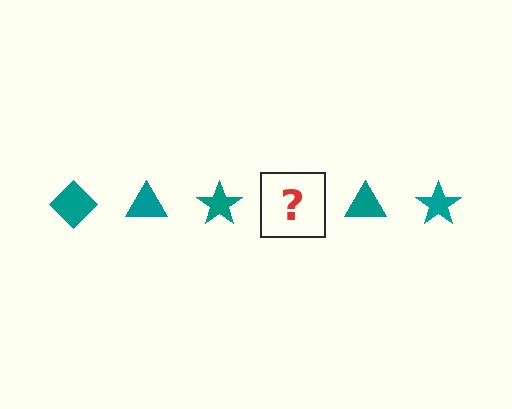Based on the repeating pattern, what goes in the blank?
The blank should be a teal diamond.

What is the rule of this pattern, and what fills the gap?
The rule is that the pattern cycles through diamond, triangle, star shapes in teal. The gap should be filled with a teal diamond.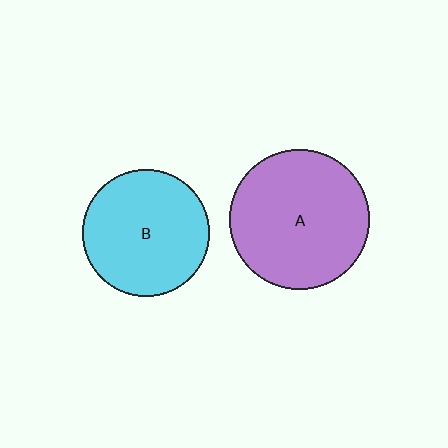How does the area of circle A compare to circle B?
Approximately 1.2 times.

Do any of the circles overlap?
No, none of the circles overlap.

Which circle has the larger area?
Circle A (purple).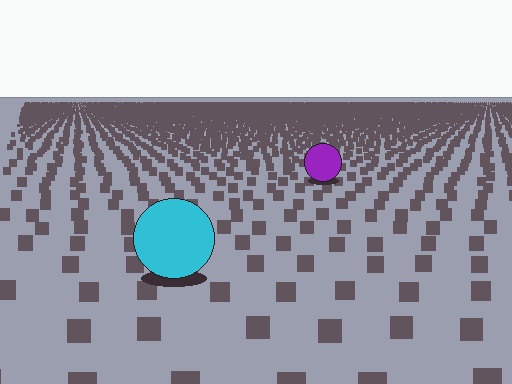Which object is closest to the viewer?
The cyan circle is closest. The texture marks near it are larger and more spread out.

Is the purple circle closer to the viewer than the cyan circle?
No. The cyan circle is closer — you can tell from the texture gradient: the ground texture is coarser near it.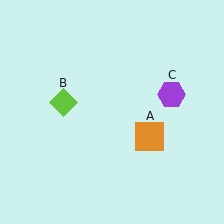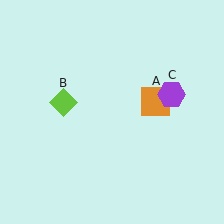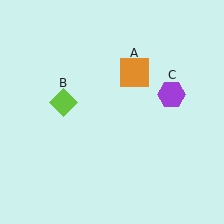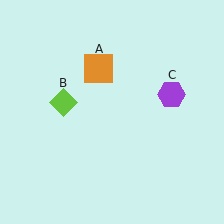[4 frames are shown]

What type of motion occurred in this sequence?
The orange square (object A) rotated counterclockwise around the center of the scene.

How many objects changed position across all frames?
1 object changed position: orange square (object A).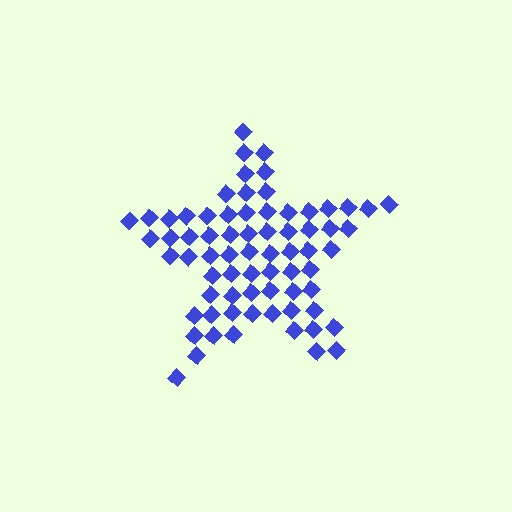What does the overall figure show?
The overall figure shows a star.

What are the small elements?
The small elements are diamonds.